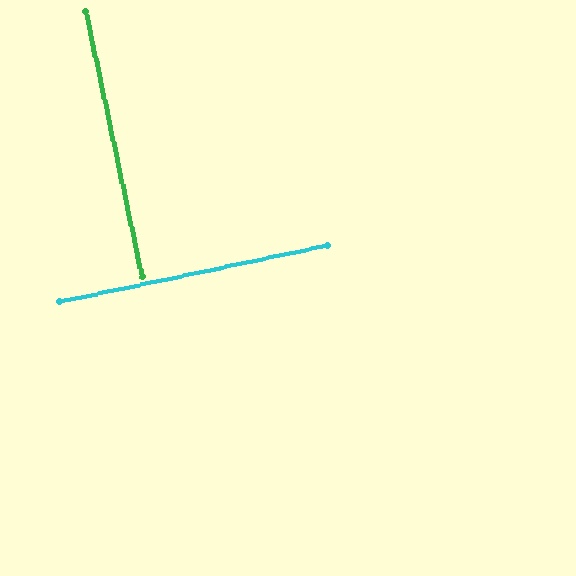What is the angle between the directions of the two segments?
Approximately 90 degrees.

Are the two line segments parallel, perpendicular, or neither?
Perpendicular — they meet at approximately 90°.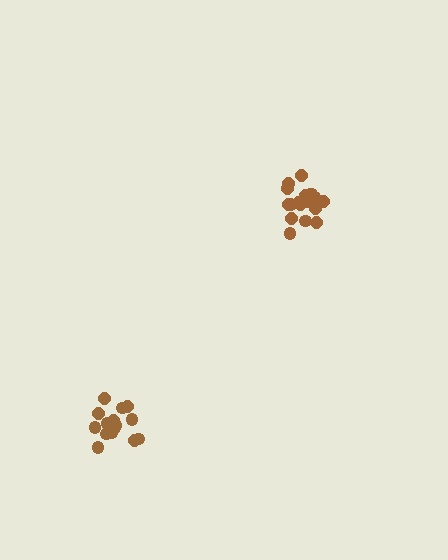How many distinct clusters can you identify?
There are 2 distinct clusters.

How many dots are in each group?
Group 1: 18 dots, Group 2: 16 dots (34 total).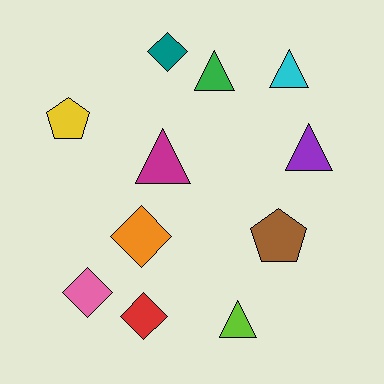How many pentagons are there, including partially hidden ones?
There are 2 pentagons.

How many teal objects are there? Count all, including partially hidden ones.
There is 1 teal object.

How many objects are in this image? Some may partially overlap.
There are 11 objects.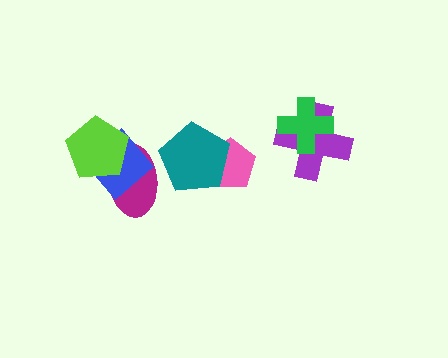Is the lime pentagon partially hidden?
No, no other shape covers it.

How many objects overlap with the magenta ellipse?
3 objects overlap with the magenta ellipse.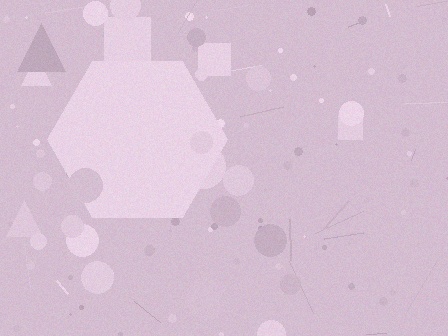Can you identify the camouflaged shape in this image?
The camouflaged shape is a hexagon.